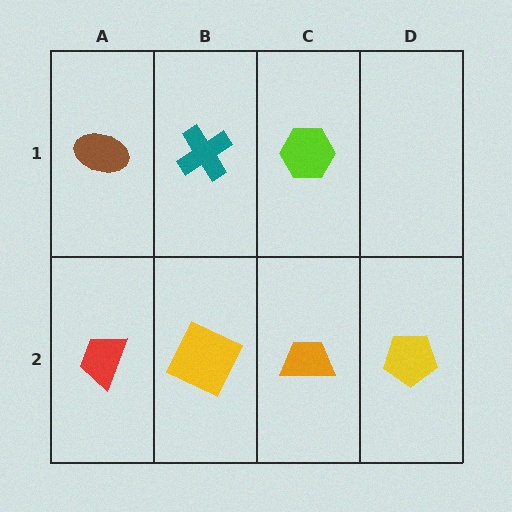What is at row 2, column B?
A yellow square.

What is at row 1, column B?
A teal cross.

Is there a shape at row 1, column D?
No, that cell is empty.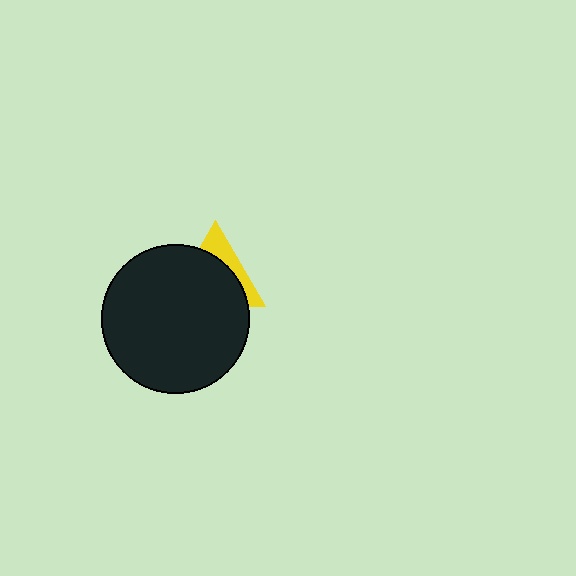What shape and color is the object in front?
The object in front is a black circle.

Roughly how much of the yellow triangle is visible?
A small part of it is visible (roughly 31%).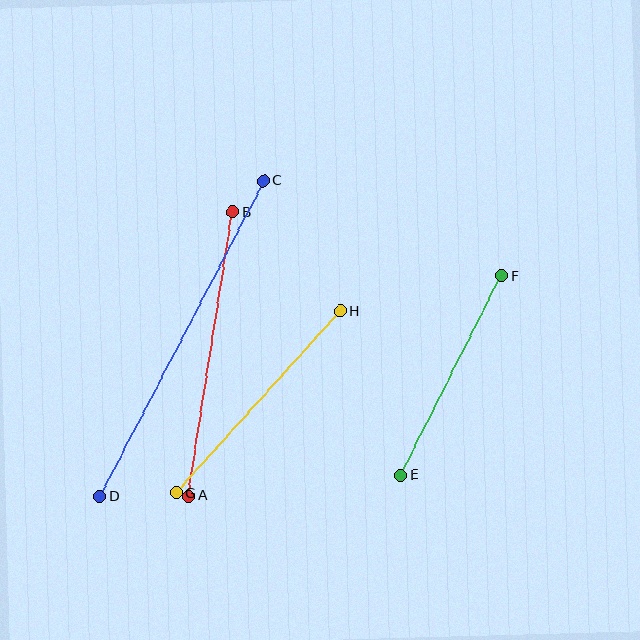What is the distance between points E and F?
The distance is approximately 224 pixels.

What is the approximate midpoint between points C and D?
The midpoint is at approximately (182, 339) pixels.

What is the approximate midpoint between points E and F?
The midpoint is at approximately (451, 375) pixels.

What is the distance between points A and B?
The distance is approximately 287 pixels.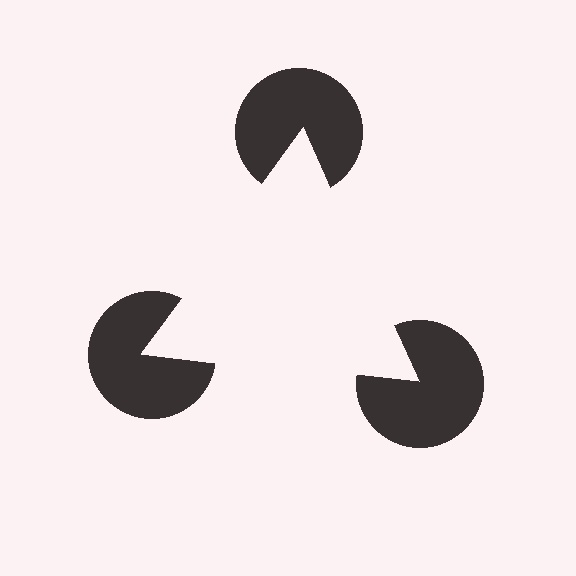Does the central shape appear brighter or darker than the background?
It typically appears slightly brighter than the background, even though no actual brightness change is drawn.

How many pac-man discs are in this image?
There are 3 — one at each vertex of the illusory triangle.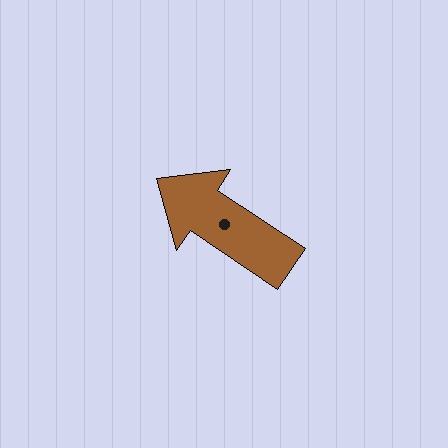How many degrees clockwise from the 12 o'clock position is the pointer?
Approximately 304 degrees.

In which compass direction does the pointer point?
Northwest.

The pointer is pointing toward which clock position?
Roughly 10 o'clock.